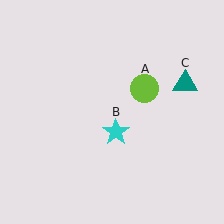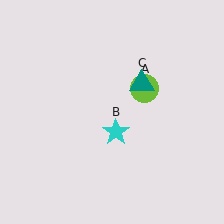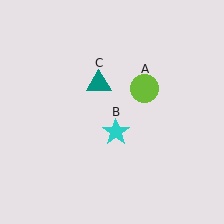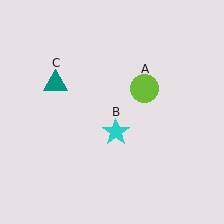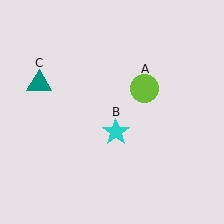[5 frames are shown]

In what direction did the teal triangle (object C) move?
The teal triangle (object C) moved left.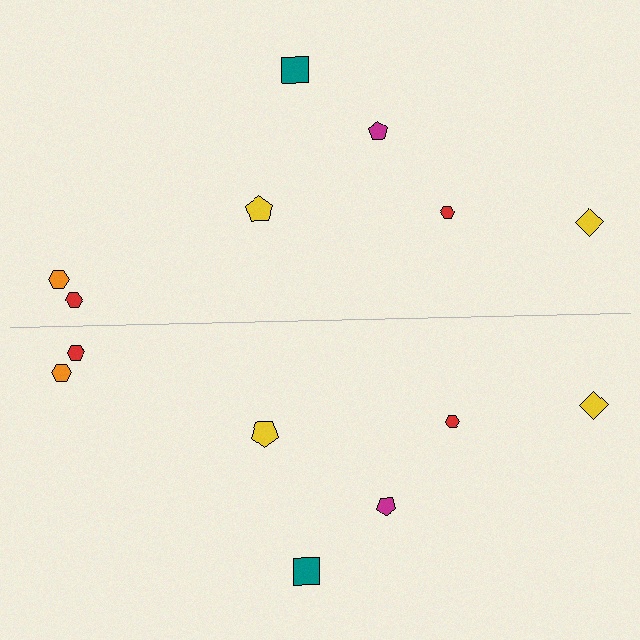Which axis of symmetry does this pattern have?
The pattern has a horizontal axis of symmetry running through the center of the image.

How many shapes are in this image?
There are 14 shapes in this image.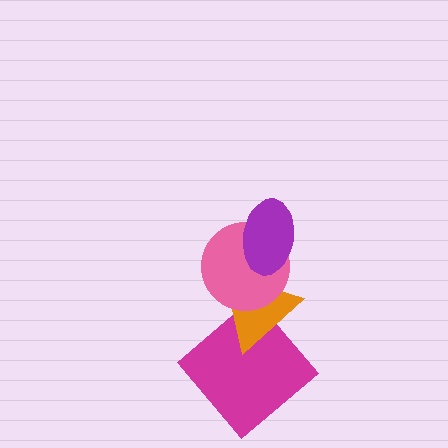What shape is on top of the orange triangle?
The pink circle is on top of the orange triangle.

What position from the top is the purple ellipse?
The purple ellipse is 1st from the top.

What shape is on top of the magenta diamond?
The orange triangle is on top of the magenta diamond.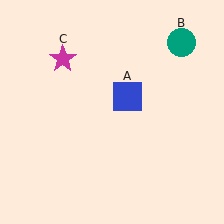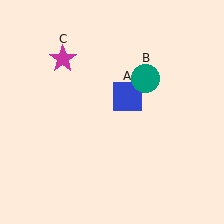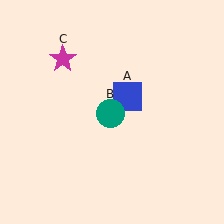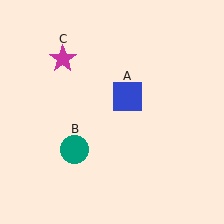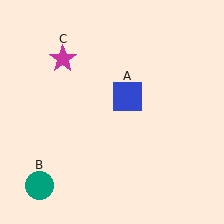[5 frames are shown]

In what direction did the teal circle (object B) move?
The teal circle (object B) moved down and to the left.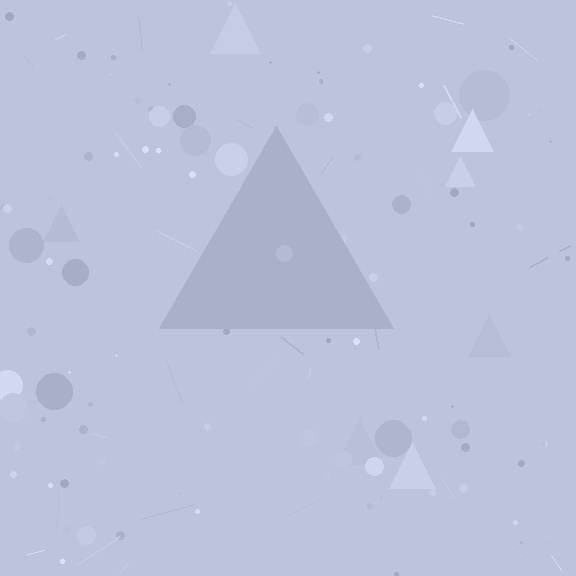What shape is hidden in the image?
A triangle is hidden in the image.